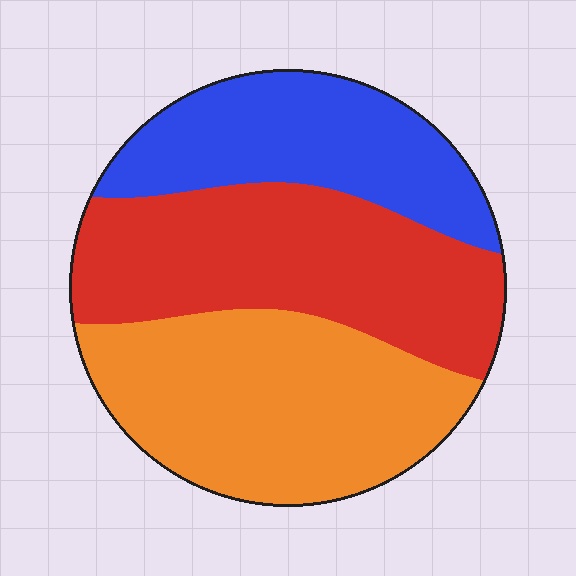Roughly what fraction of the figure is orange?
Orange covers around 40% of the figure.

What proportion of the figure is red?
Red covers around 35% of the figure.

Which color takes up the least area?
Blue, at roughly 25%.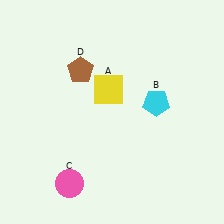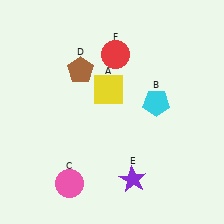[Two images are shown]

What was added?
A purple star (E), a red circle (F) were added in Image 2.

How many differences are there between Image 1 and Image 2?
There are 2 differences between the two images.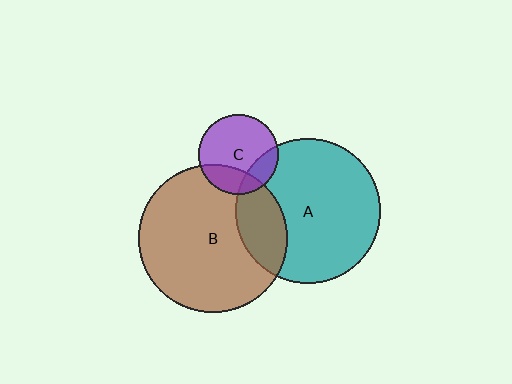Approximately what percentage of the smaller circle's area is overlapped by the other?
Approximately 20%.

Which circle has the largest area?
Circle B (brown).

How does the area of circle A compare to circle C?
Approximately 3.3 times.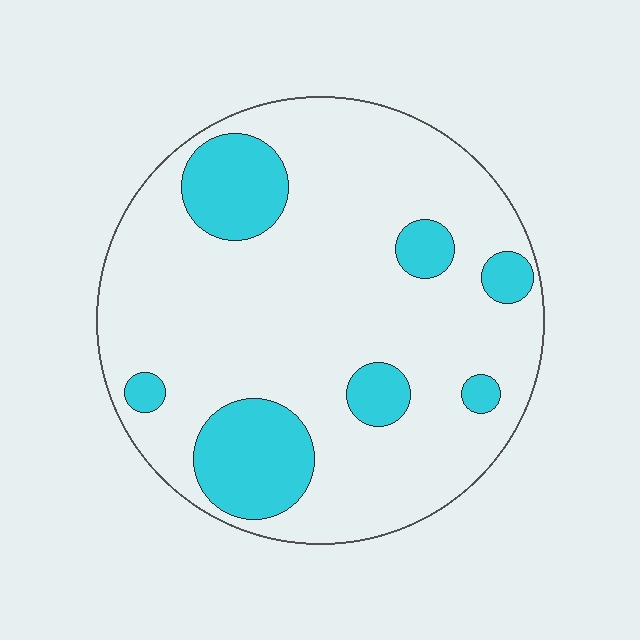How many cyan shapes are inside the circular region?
7.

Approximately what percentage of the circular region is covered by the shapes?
Approximately 20%.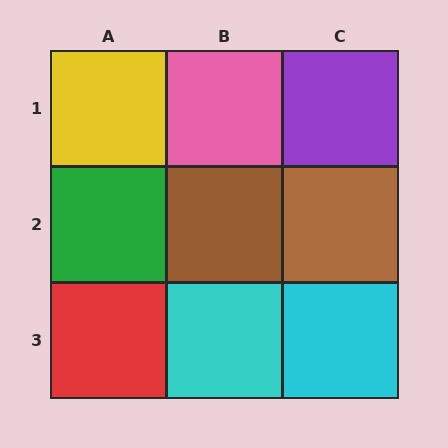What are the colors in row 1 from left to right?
Yellow, pink, purple.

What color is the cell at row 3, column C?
Cyan.